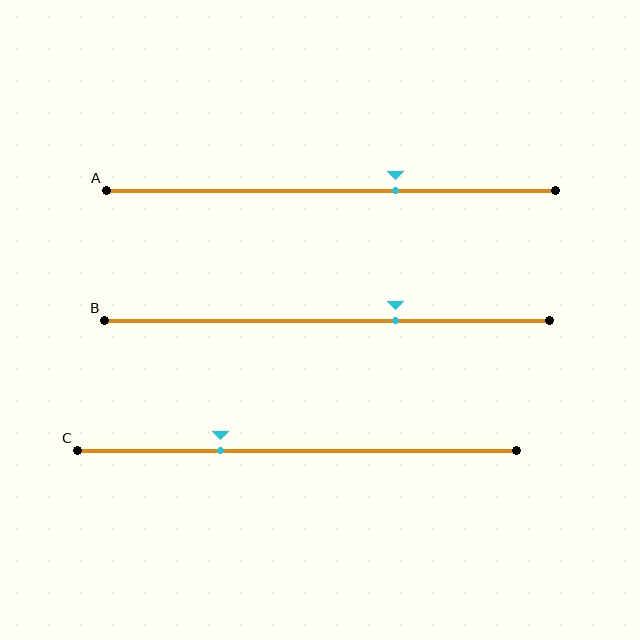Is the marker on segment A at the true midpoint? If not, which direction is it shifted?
No, the marker on segment A is shifted to the right by about 14% of the segment length.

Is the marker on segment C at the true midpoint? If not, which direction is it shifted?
No, the marker on segment C is shifted to the left by about 17% of the segment length.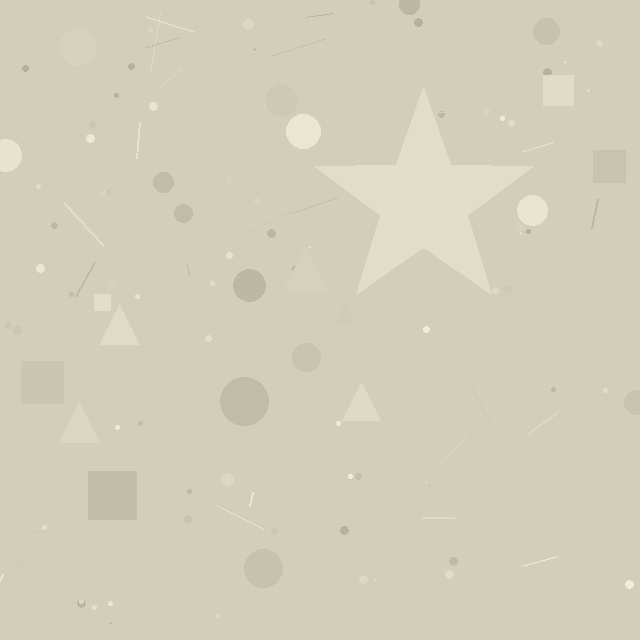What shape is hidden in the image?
A star is hidden in the image.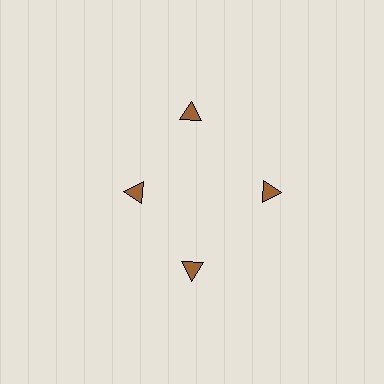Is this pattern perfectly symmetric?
No. The 4 brown triangles are arranged in a ring, but one element near the 9 o'clock position is pulled inward toward the center, breaking the 4-fold rotational symmetry.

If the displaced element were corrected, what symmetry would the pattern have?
It would have 4-fold rotational symmetry — the pattern would map onto itself every 90 degrees.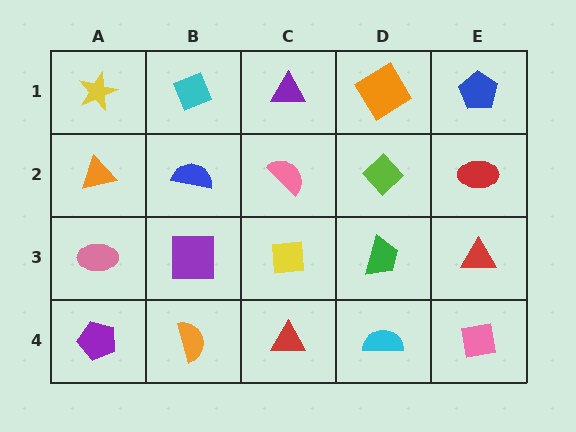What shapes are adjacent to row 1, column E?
A red ellipse (row 2, column E), an orange diamond (row 1, column D).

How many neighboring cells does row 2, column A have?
3.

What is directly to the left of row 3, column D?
A yellow square.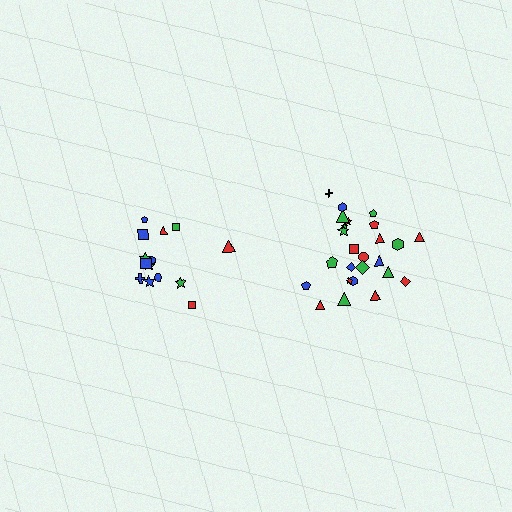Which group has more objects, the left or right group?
The right group.